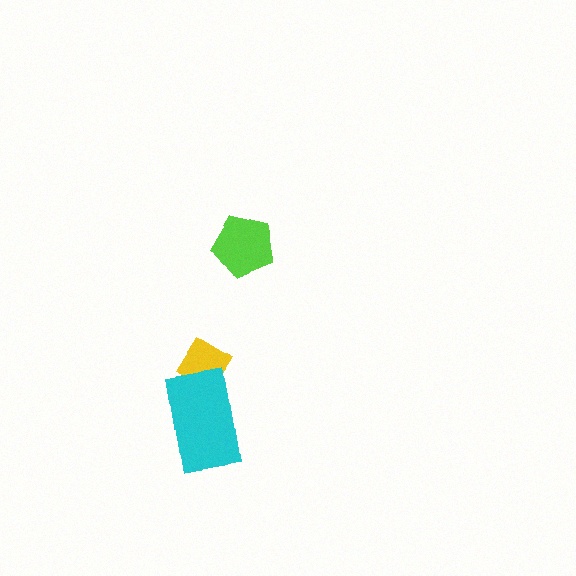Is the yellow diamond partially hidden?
Yes, it is partially covered by another shape.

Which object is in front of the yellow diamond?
The cyan rectangle is in front of the yellow diamond.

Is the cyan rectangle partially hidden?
No, no other shape covers it.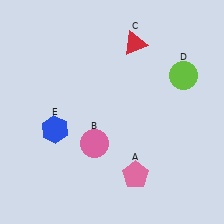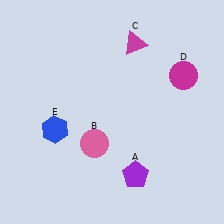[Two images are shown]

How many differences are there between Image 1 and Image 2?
There are 3 differences between the two images.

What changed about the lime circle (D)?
In Image 1, D is lime. In Image 2, it changed to magenta.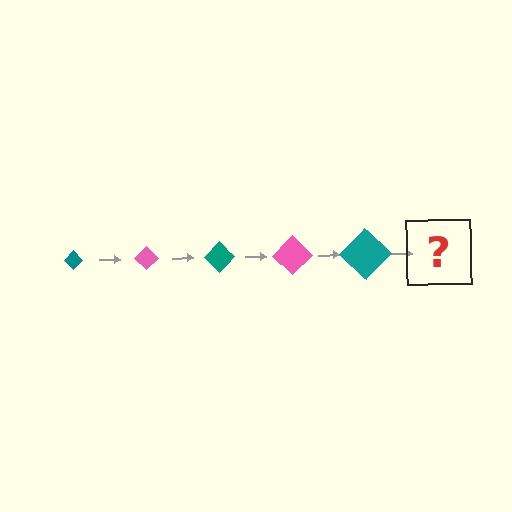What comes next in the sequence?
The next element should be a pink diamond, larger than the previous one.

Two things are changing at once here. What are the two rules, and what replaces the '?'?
The two rules are that the diamond grows larger each step and the color cycles through teal and pink. The '?' should be a pink diamond, larger than the previous one.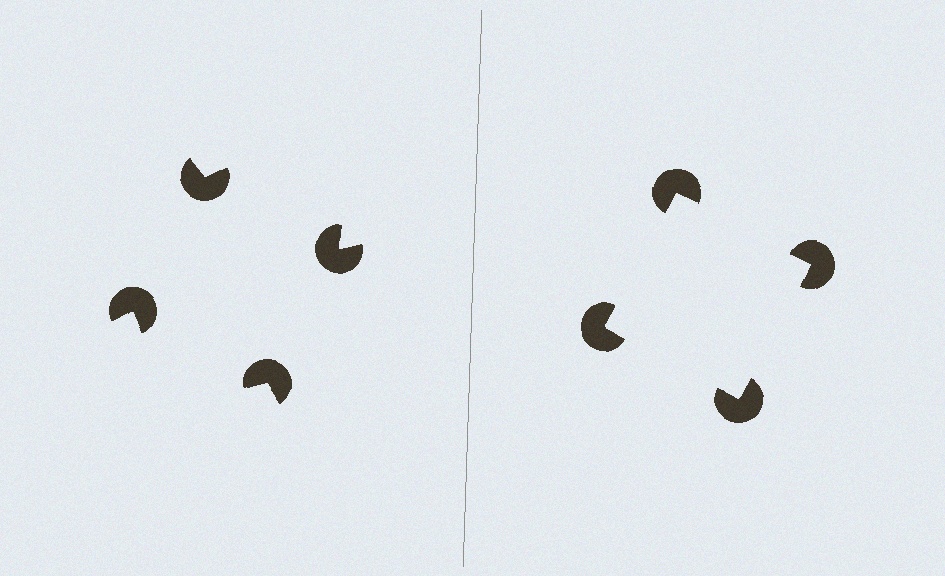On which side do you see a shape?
An illusory square appears on the right side. On the left side the wedge cuts are rotated, so no coherent shape forms.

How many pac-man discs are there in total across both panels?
8 — 4 on each side.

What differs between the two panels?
The pac-man discs are positioned identically on both sides; only the wedge orientations differ. On the right they align to a square; on the left they are misaligned.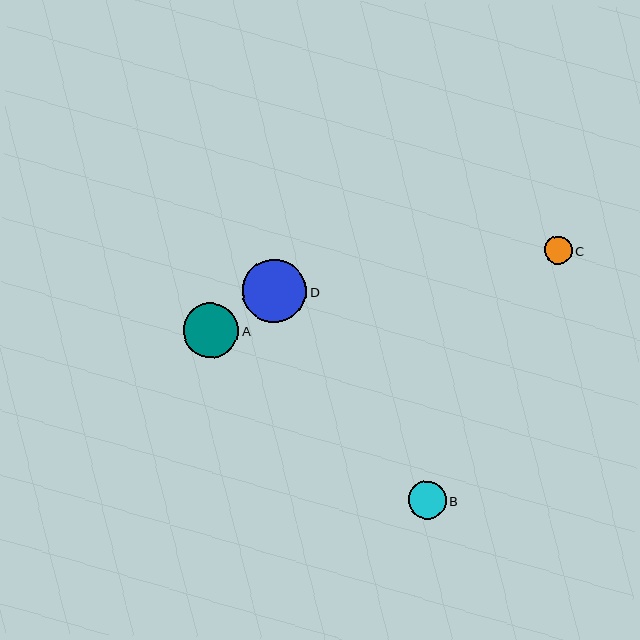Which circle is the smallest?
Circle C is the smallest with a size of approximately 28 pixels.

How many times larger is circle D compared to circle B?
Circle D is approximately 1.7 times the size of circle B.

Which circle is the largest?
Circle D is the largest with a size of approximately 64 pixels.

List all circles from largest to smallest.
From largest to smallest: D, A, B, C.